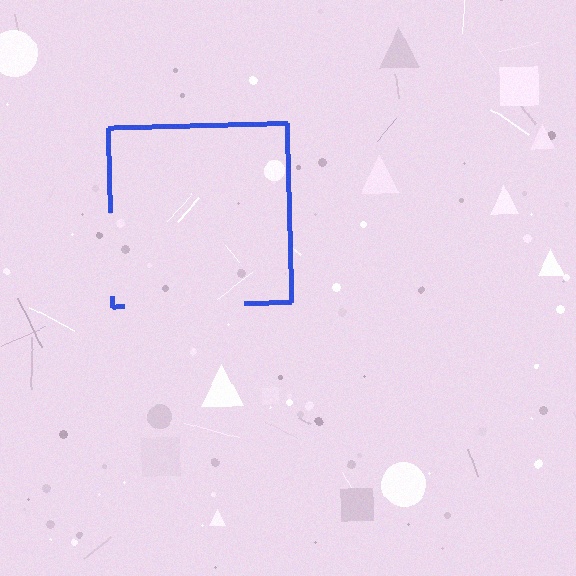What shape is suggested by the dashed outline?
The dashed outline suggests a square.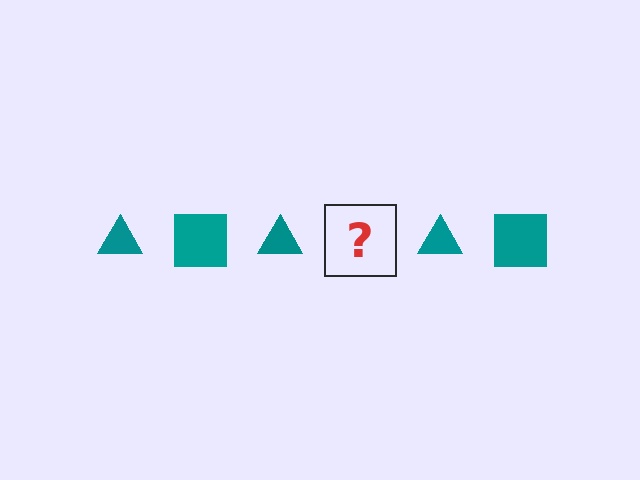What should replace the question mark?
The question mark should be replaced with a teal square.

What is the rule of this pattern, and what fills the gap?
The rule is that the pattern cycles through triangle, square shapes in teal. The gap should be filled with a teal square.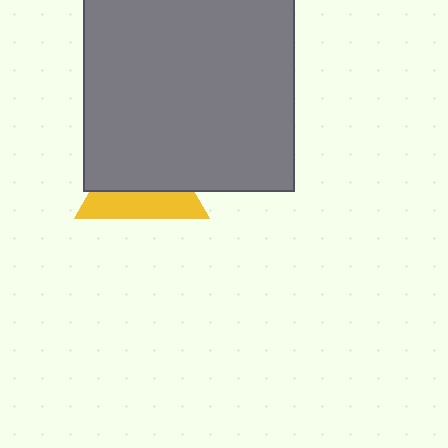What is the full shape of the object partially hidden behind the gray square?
The partially hidden object is a yellow triangle.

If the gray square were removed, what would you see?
You would see the complete yellow triangle.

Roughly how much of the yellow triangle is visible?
A small part of it is visible (roughly 42%).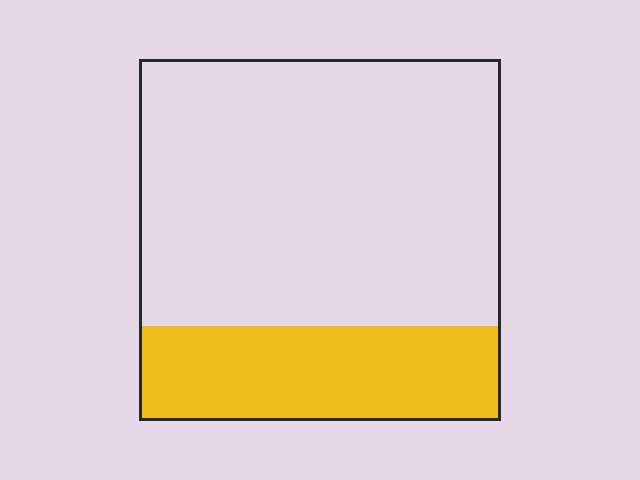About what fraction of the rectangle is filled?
About one quarter (1/4).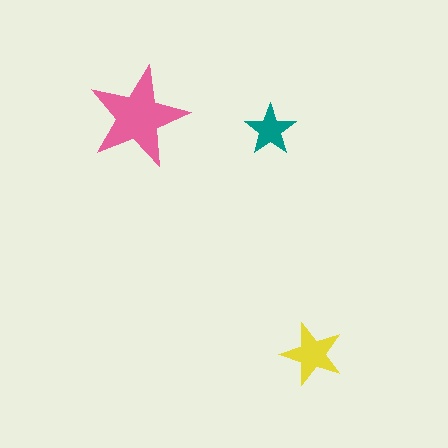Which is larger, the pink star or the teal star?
The pink one.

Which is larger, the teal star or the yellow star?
The yellow one.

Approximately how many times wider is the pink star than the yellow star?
About 1.5 times wider.